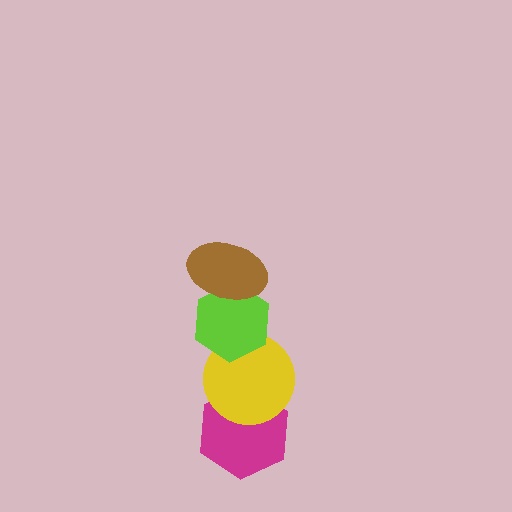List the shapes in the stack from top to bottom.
From top to bottom: the brown ellipse, the lime hexagon, the yellow circle, the magenta hexagon.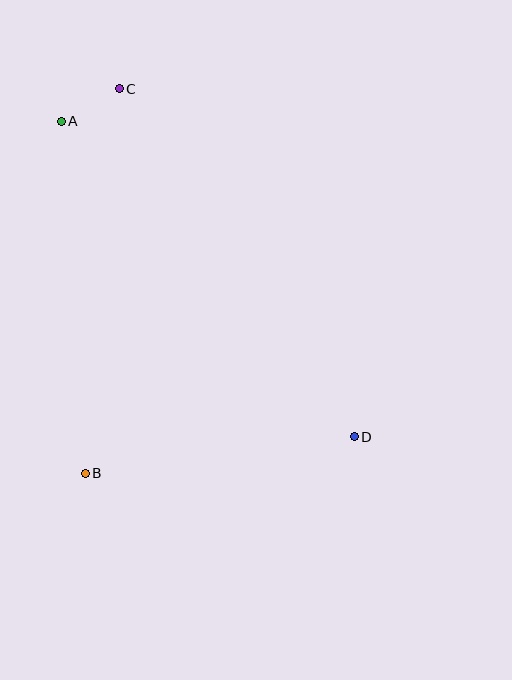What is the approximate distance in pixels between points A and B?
The distance between A and B is approximately 353 pixels.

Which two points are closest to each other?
Points A and C are closest to each other.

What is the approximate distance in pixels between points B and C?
The distance between B and C is approximately 386 pixels.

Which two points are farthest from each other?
Points A and D are farthest from each other.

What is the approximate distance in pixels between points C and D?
The distance between C and D is approximately 420 pixels.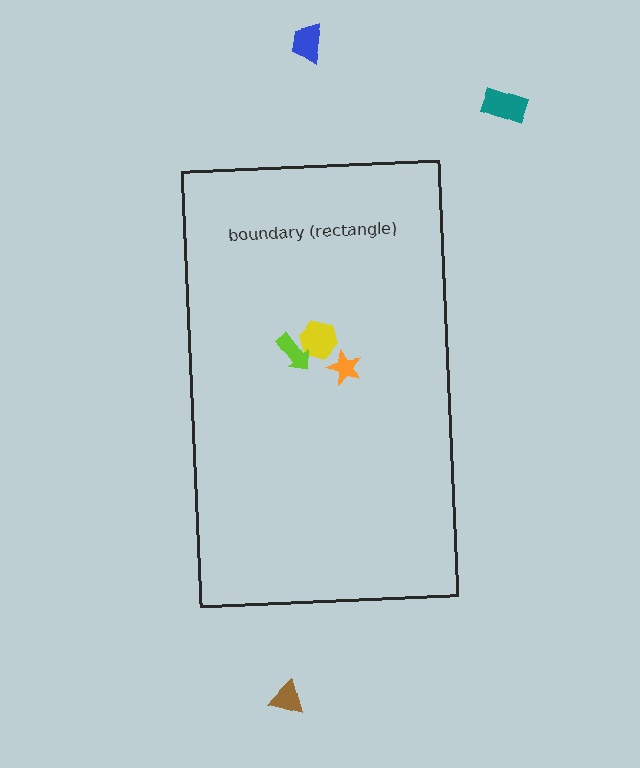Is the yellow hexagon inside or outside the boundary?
Inside.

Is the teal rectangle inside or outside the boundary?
Outside.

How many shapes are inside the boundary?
3 inside, 3 outside.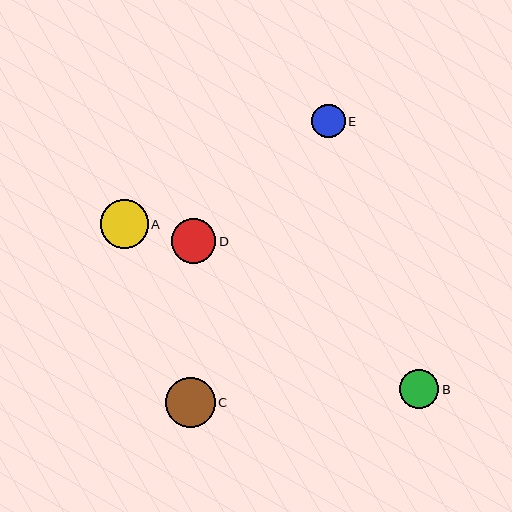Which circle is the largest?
Circle C is the largest with a size of approximately 50 pixels.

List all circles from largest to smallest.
From largest to smallest: C, A, D, B, E.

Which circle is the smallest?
Circle E is the smallest with a size of approximately 33 pixels.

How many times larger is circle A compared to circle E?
Circle A is approximately 1.4 times the size of circle E.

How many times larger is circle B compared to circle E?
Circle B is approximately 1.2 times the size of circle E.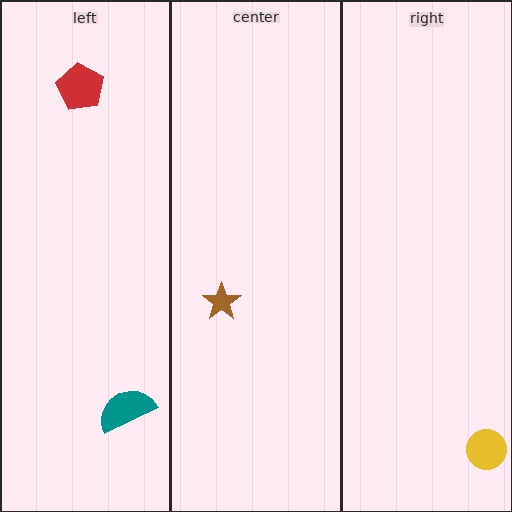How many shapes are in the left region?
2.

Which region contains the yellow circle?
The right region.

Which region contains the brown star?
The center region.